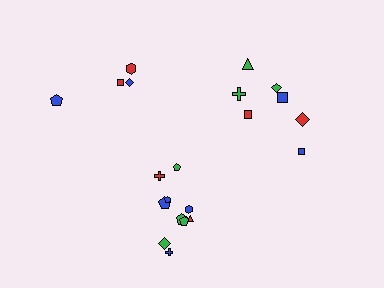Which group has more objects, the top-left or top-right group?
The top-right group.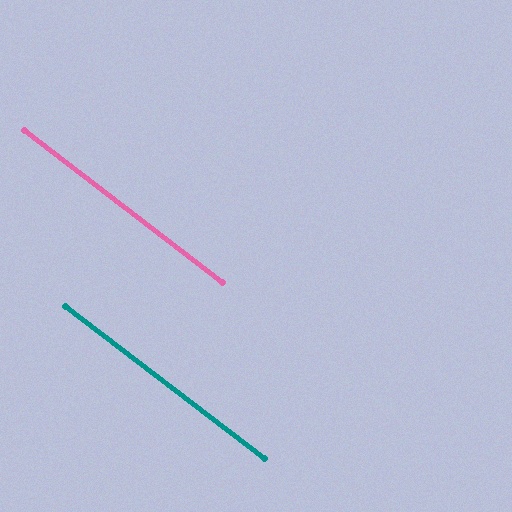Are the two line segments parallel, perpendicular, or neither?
Parallel — their directions differ by only 0.0°.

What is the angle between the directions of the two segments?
Approximately 0 degrees.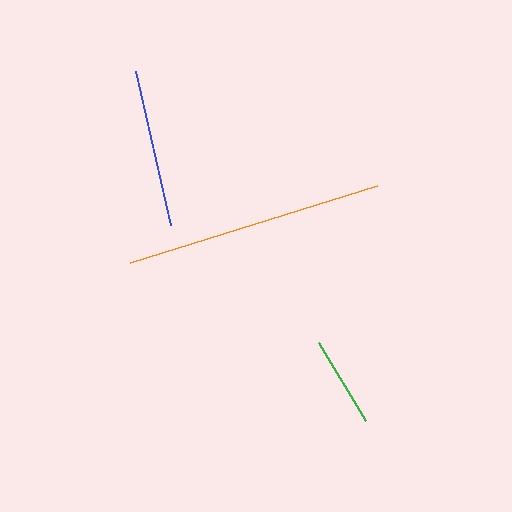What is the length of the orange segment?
The orange segment is approximately 258 pixels long.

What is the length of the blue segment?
The blue segment is approximately 159 pixels long.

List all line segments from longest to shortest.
From longest to shortest: orange, blue, green.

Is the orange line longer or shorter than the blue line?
The orange line is longer than the blue line.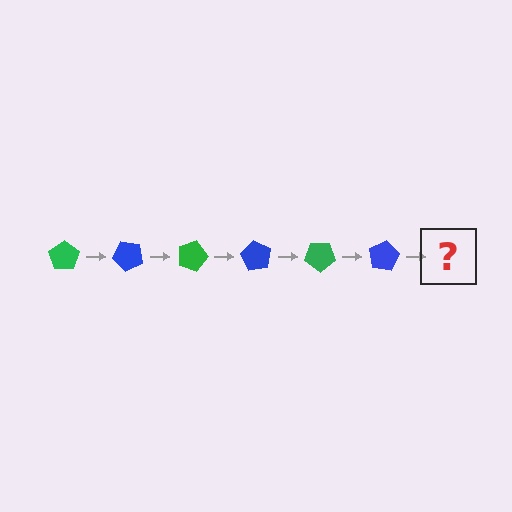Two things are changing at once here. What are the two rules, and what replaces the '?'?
The two rules are that it rotates 45 degrees each step and the color cycles through green and blue. The '?' should be a green pentagon, rotated 270 degrees from the start.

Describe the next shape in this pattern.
It should be a green pentagon, rotated 270 degrees from the start.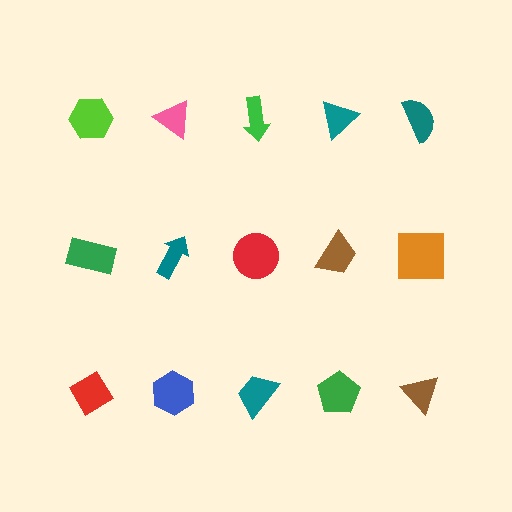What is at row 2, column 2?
A teal arrow.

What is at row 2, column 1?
A green rectangle.